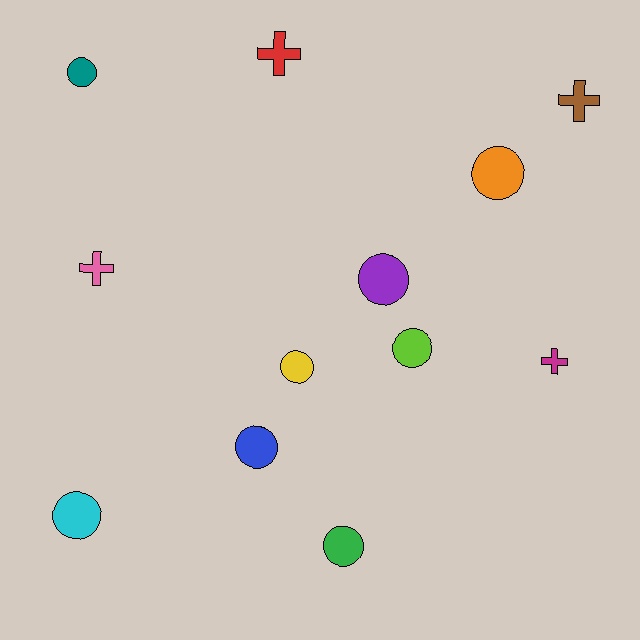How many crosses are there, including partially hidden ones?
There are 4 crosses.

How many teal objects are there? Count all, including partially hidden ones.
There is 1 teal object.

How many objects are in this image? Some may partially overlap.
There are 12 objects.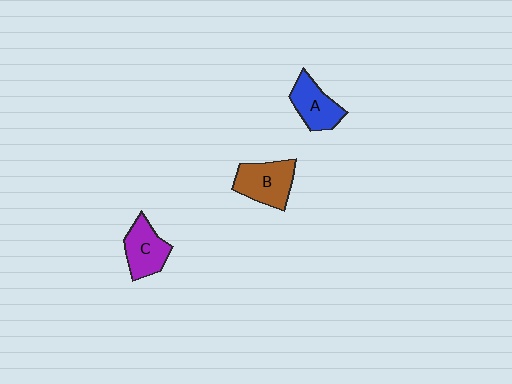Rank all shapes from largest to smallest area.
From largest to smallest: B (brown), C (purple), A (blue).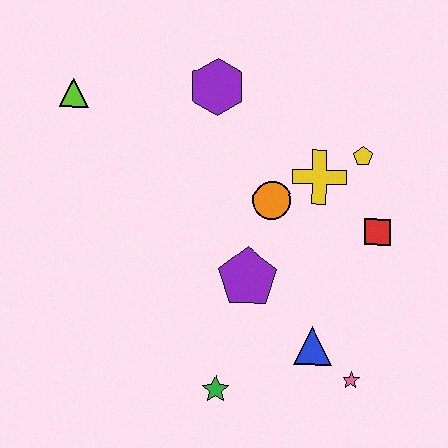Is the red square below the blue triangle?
No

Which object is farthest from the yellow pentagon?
The lime triangle is farthest from the yellow pentagon.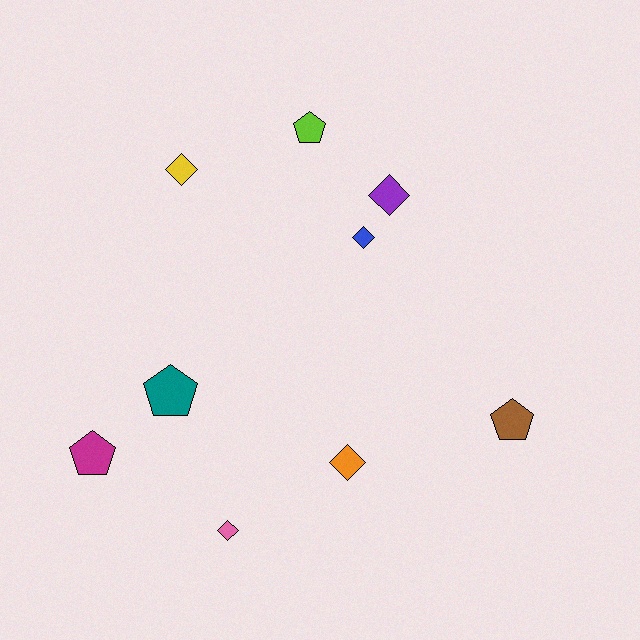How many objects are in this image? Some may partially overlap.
There are 9 objects.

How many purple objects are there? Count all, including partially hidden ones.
There is 1 purple object.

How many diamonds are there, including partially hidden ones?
There are 5 diamonds.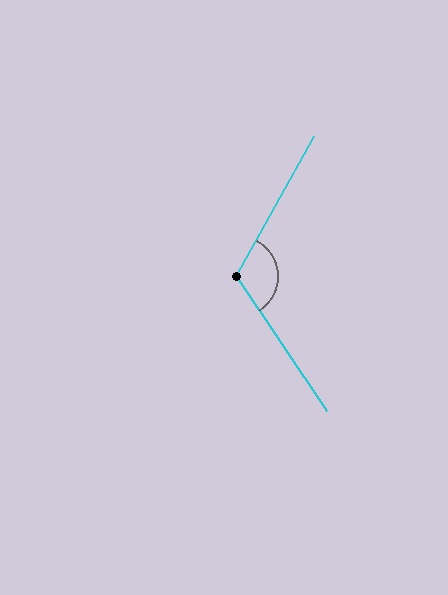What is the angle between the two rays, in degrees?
Approximately 117 degrees.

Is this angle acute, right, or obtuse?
It is obtuse.